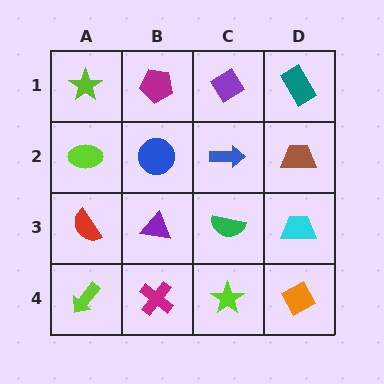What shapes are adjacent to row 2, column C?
A purple diamond (row 1, column C), a green semicircle (row 3, column C), a blue circle (row 2, column B), a brown trapezoid (row 2, column D).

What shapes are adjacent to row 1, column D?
A brown trapezoid (row 2, column D), a purple diamond (row 1, column C).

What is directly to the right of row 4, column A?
A magenta cross.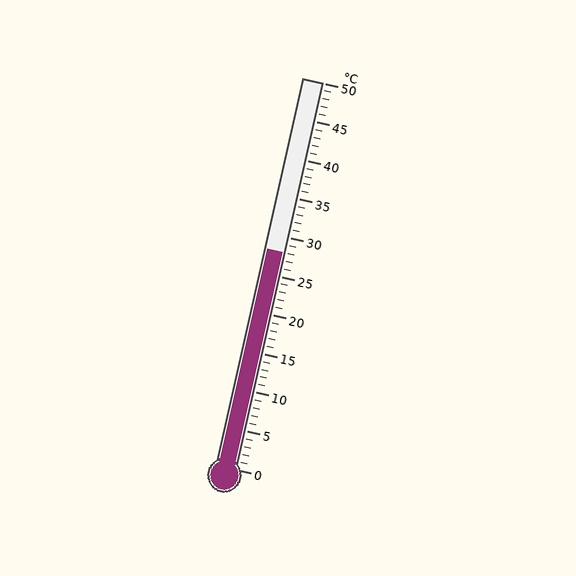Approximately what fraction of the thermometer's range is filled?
The thermometer is filled to approximately 55% of its range.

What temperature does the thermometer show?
The thermometer shows approximately 28°C.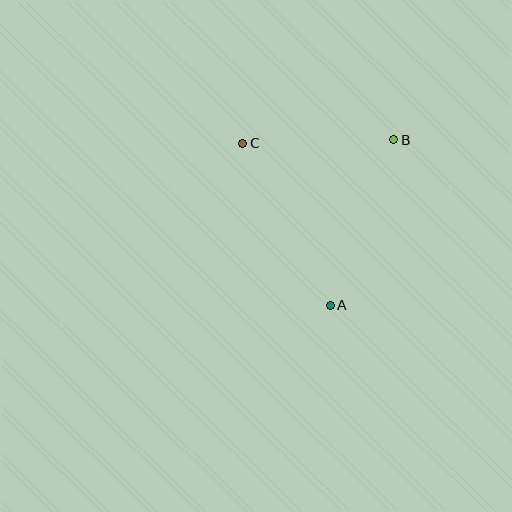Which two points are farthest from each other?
Points A and C are farthest from each other.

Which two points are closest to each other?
Points B and C are closest to each other.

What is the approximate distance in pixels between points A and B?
The distance between A and B is approximately 178 pixels.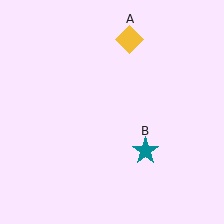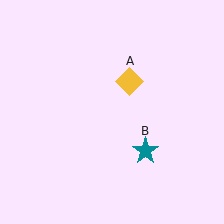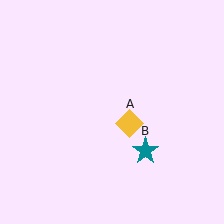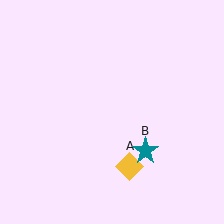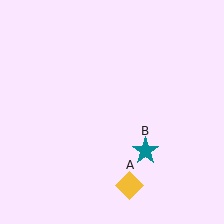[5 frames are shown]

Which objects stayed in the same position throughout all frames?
Teal star (object B) remained stationary.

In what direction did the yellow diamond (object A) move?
The yellow diamond (object A) moved down.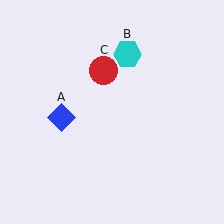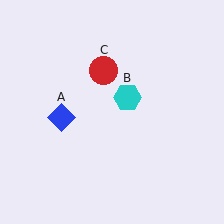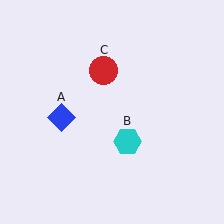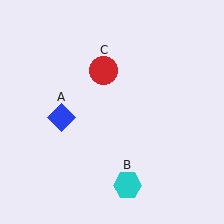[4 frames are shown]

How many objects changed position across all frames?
1 object changed position: cyan hexagon (object B).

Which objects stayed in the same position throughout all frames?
Blue diamond (object A) and red circle (object C) remained stationary.